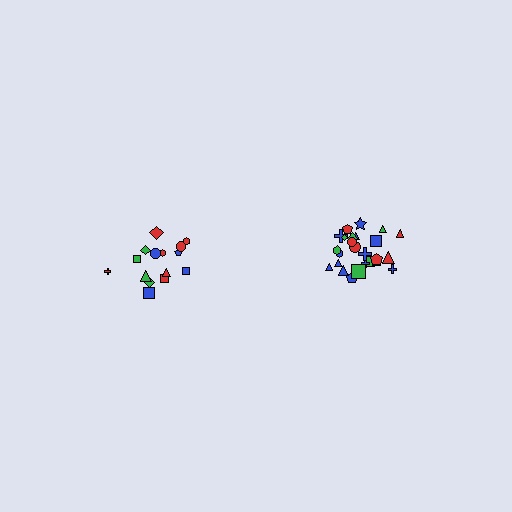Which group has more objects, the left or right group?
The right group.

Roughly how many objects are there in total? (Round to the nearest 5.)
Roughly 40 objects in total.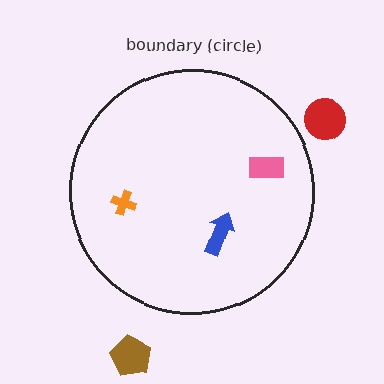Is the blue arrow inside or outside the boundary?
Inside.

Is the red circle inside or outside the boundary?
Outside.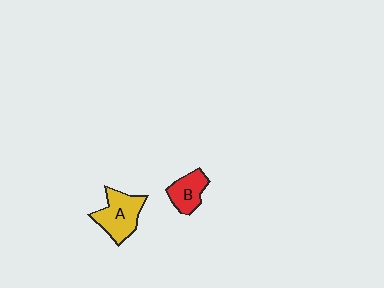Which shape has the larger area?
Shape A (yellow).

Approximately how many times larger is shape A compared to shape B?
Approximately 1.4 times.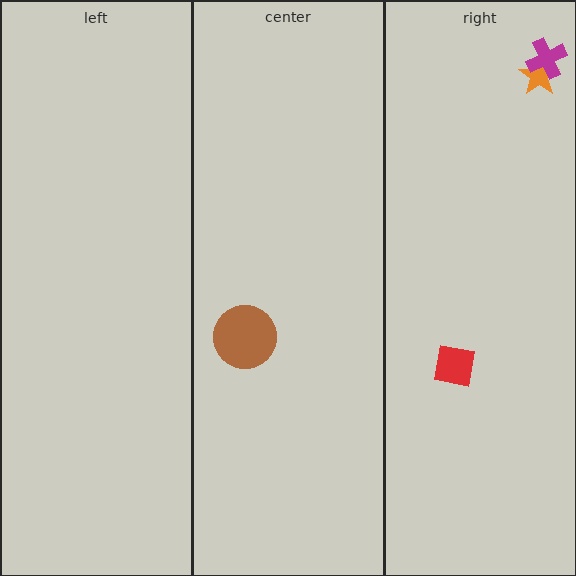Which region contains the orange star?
The right region.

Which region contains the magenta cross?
The right region.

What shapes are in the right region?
The orange star, the magenta cross, the red square.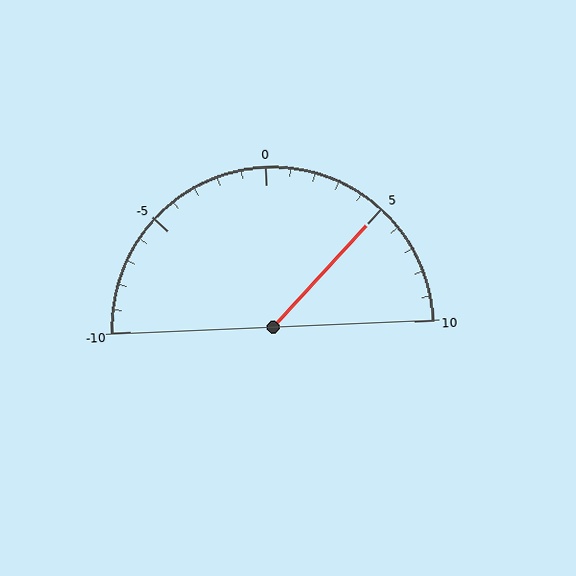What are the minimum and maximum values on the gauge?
The gauge ranges from -10 to 10.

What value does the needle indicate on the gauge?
The needle indicates approximately 5.